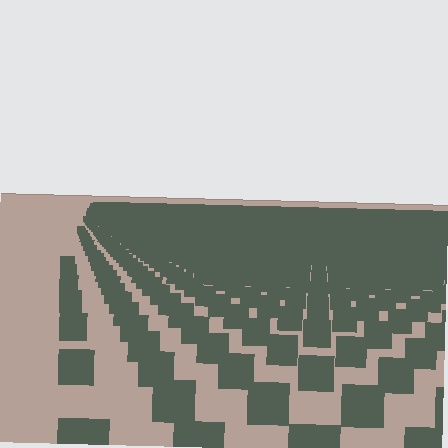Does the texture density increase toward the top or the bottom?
Density increases toward the top.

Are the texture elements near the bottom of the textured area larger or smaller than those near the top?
Larger. Near the bottom, elements are closer to the viewer and appear at a bigger on-screen size.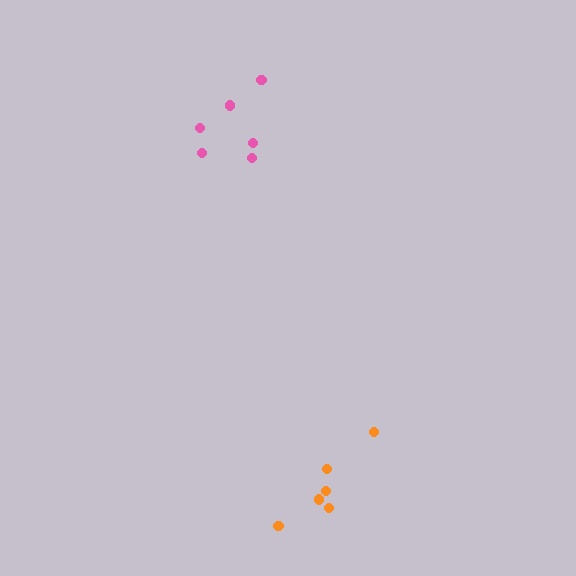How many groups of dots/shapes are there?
There are 2 groups.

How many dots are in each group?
Group 1: 6 dots, Group 2: 6 dots (12 total).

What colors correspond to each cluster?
The clusters are colored: pink, orange.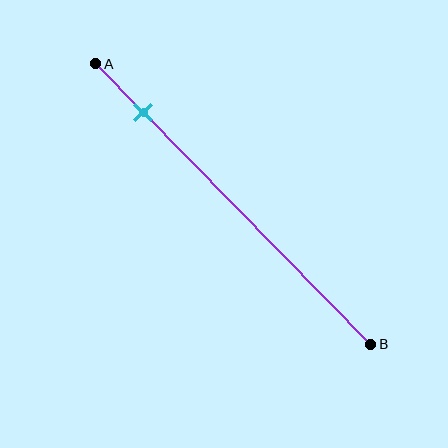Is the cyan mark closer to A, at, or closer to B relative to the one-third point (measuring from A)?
The cyan mark is closer to point A than the one-third point of segment AB.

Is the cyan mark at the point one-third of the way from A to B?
No, the mark is at about 15% from A, not at the 33% one-third point.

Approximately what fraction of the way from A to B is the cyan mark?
The cyan mark is approximately 15% of the way from A to B.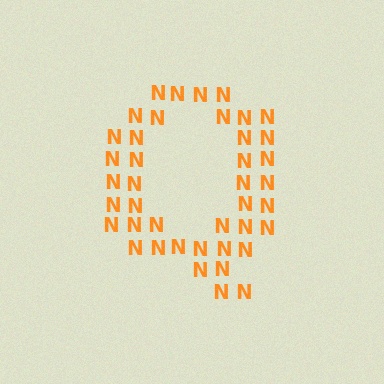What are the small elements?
The small elements are letter N's.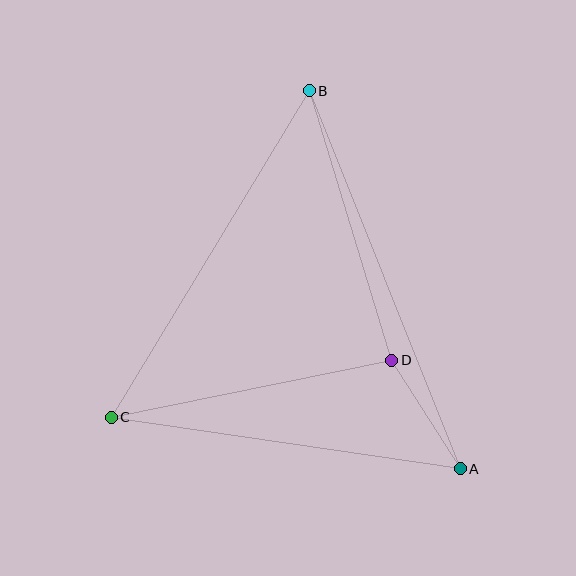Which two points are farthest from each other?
Points A and B are farthest from each other.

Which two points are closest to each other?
Points A and D are closest to each other.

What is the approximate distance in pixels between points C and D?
The distance between C and D is approximately 286 pixels.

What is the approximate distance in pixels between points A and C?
The distance between A and C is approximately 353 pixels.